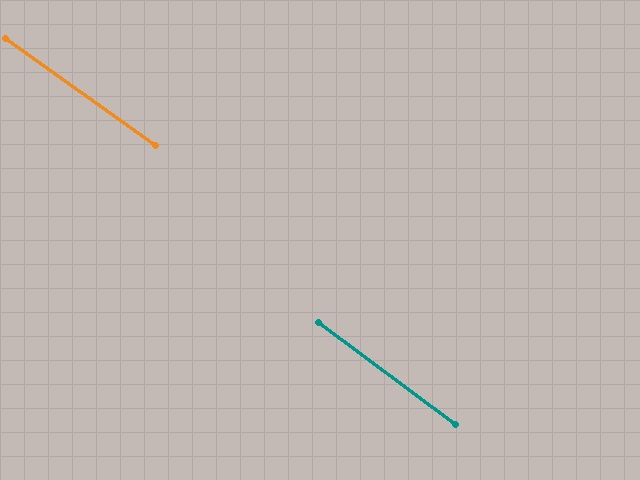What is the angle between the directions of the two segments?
Approximately 1 degree.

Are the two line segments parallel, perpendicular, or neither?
Parallel — their directions differ by only 1.2°.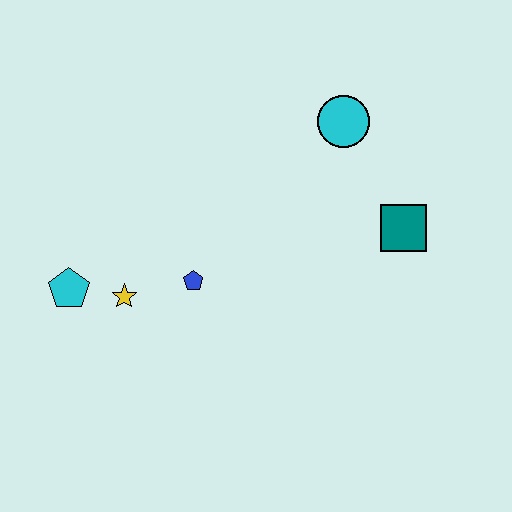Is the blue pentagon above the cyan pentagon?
Yes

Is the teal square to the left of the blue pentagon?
No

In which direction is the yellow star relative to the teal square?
The yellow star is to the left of the teal square.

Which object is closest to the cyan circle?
The teal square is closest to the cyan circle.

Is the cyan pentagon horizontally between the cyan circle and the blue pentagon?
No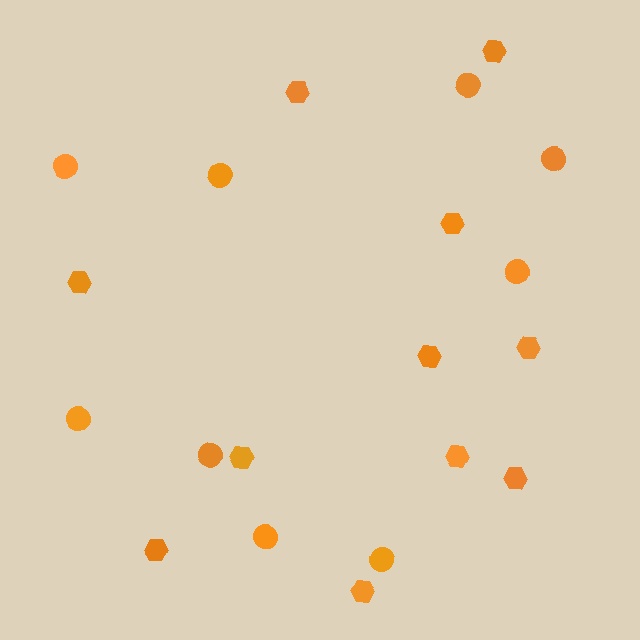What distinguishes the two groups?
There are 2 groups: one group of hexagons (11) and one group of circles (9).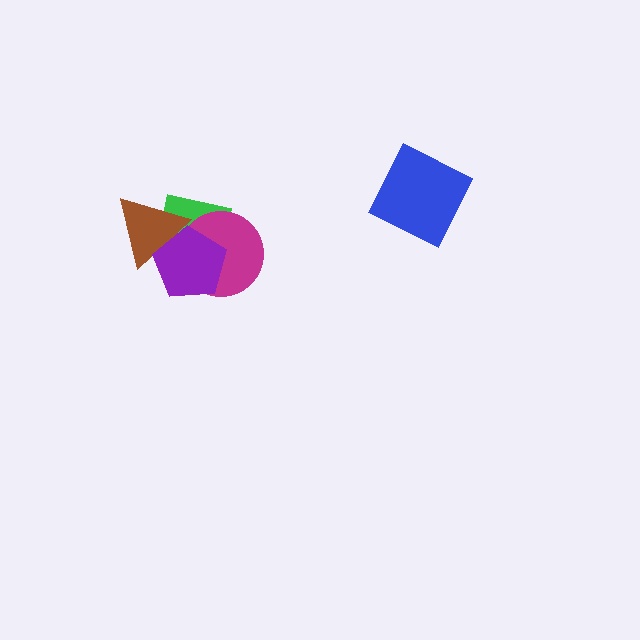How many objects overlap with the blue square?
0 objects overlap with the blue square.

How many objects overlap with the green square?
3 objects overlap with the green square.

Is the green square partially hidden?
Yes, it is partially covered by another shape.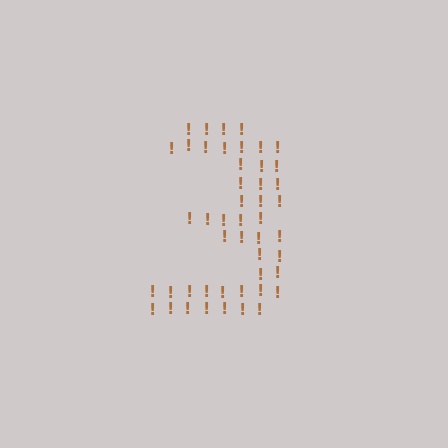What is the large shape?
The large shape is the digit 3.